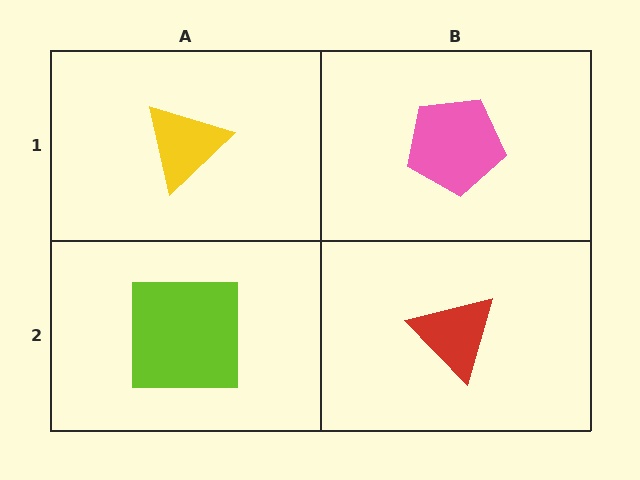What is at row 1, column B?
A pink pentagon.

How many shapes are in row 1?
2 shapes.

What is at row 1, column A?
A yellow triangle.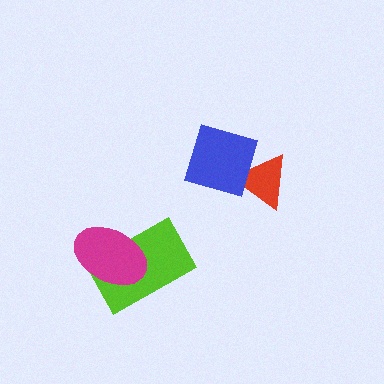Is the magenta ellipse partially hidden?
No, no other shape covers it.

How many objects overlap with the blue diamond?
1 object overlaps with the blue diamond.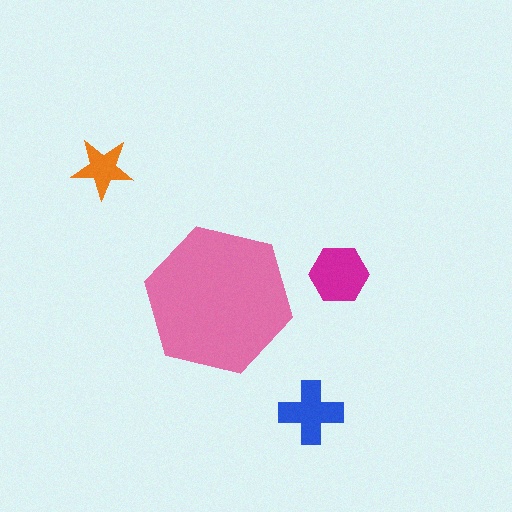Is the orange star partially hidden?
No, the orange star is fully visible.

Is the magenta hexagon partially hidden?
No, the magenta hexagon is fully visible.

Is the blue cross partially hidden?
No, the blue cross is fully visible.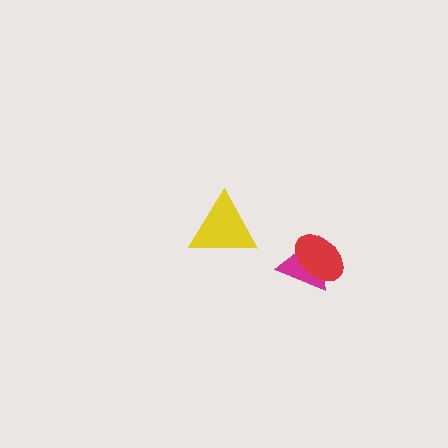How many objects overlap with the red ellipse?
1 object overlaps with the red ellipse.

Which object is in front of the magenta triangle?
The red ellipse is in front of the magenta triangle.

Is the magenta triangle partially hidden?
Yes, it is partially covered by another shape.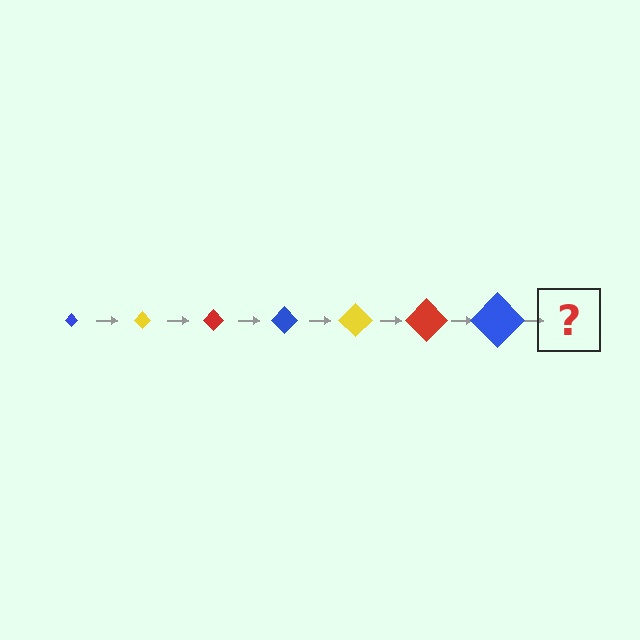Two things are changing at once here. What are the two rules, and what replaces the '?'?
The two rules are that the diamond grows larger each step and the color cycles through blue, yellow, and red. The '?' should be a yellow diamond, larger than the previous one.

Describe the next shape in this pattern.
It should be a yellow diamond, larger than the previous one.